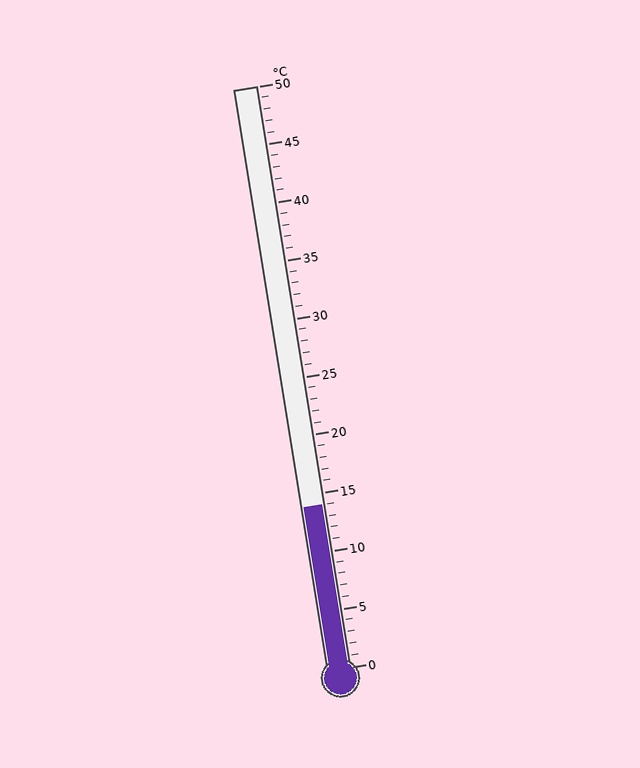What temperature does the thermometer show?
The thermometer shows approximately 14°C.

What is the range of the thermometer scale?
The thermometer scale ranges from 0°C to 50°C.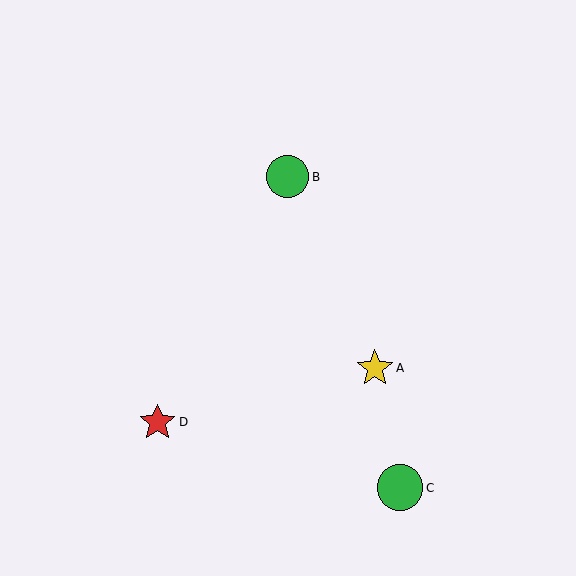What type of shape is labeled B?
Shape B is a green circle.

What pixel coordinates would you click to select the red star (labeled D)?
Click at (158, 422) to select the red star D.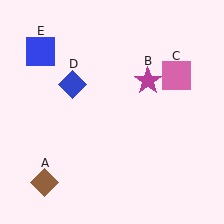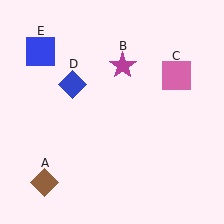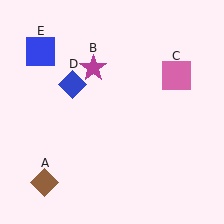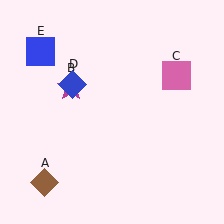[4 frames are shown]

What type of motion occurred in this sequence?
The magenta star (object B) rotated counterclockwise around the center of the scene.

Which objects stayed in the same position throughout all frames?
Brown diamond (object A) and pink square (object C) and blue diamond (object D) and blue square (object E) remained stationary.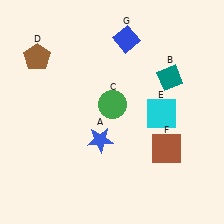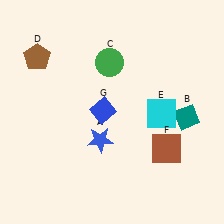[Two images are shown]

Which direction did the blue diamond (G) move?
The blue diamond (G) moved down.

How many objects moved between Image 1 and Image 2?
3 objects moved between the two images.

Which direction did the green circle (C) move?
The green circle (C) moved up.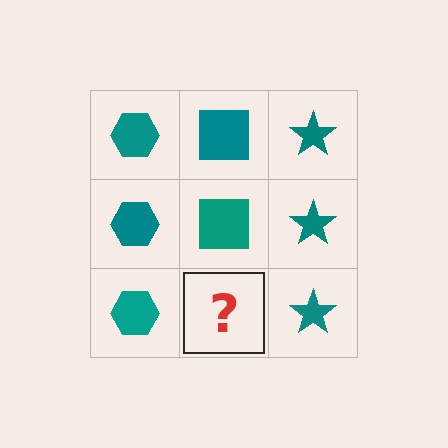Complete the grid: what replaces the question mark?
The question mark should be replaced with a teal square.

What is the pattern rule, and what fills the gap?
The rule is that each column has a consistent shape. The gap should be filled with a teal square.